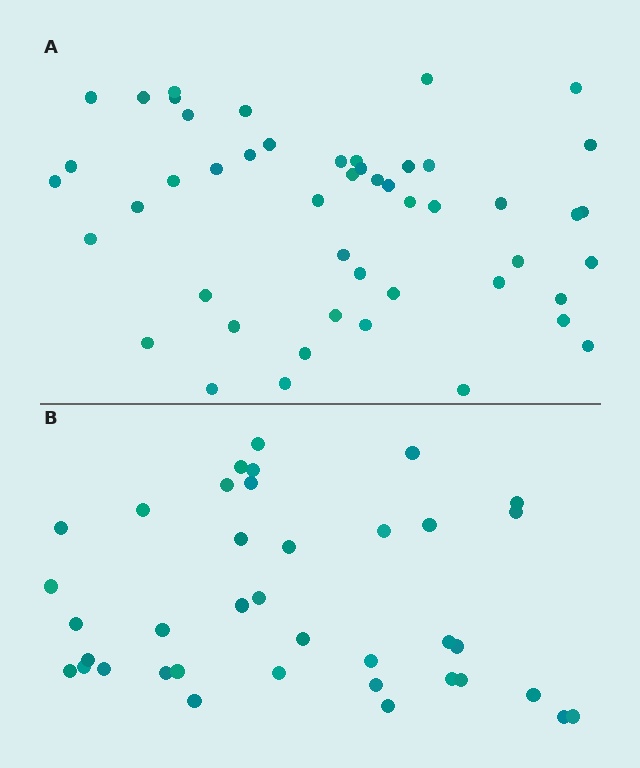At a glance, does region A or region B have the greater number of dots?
Region A (the top region) has more dots.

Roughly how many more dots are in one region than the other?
Region A has roughly 12 or so more dots than region B.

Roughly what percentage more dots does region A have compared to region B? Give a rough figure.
About 30% more.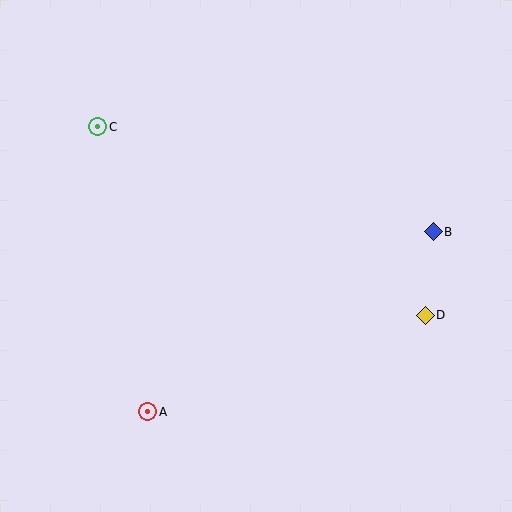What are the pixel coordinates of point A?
Point A is at (148, 412).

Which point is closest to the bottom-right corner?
Point D is closest to the bottom-right corner.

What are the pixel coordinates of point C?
Point C is at (98, 127).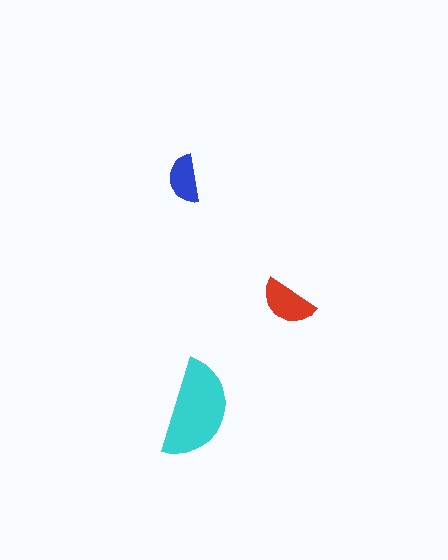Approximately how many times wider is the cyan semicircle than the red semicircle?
About 1.5 times wider.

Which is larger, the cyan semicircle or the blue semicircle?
The cyan one.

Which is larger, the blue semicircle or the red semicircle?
The red one.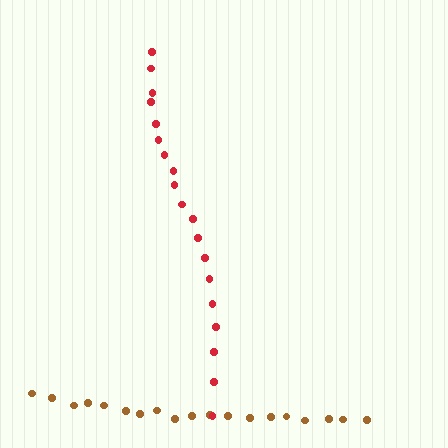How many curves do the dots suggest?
There are 2 distinct paths.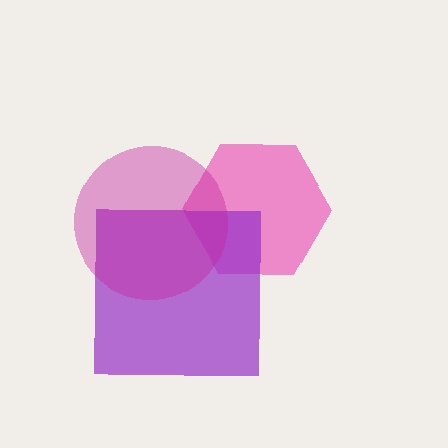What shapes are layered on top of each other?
The layered shapes are: a pink hexagon, a purple square, a magenta circle.